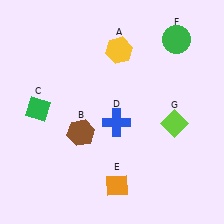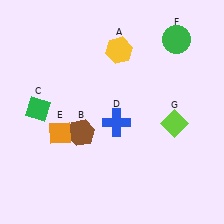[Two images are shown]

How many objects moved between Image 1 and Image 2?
1 object moved between the two images.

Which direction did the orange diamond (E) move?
The orange diamond (E) moved left.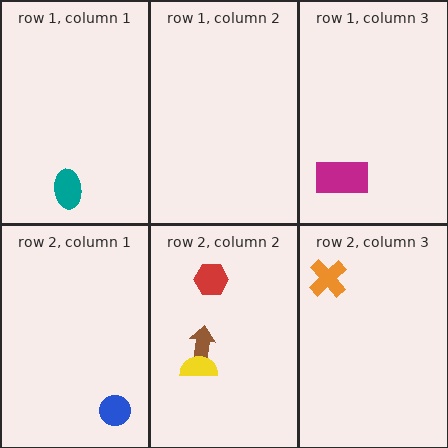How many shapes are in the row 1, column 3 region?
1.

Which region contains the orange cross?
The row 2, column 3 region.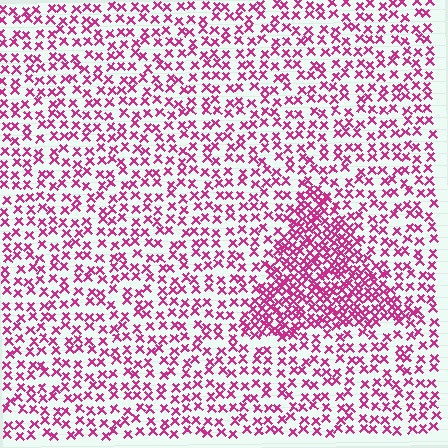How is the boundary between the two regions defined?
The boundary is defined by a change in element density (approximately 2.2x ratio). All elements are the same color, size, and shape.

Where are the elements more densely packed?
The elements are more densely packed inside the triangle boundary.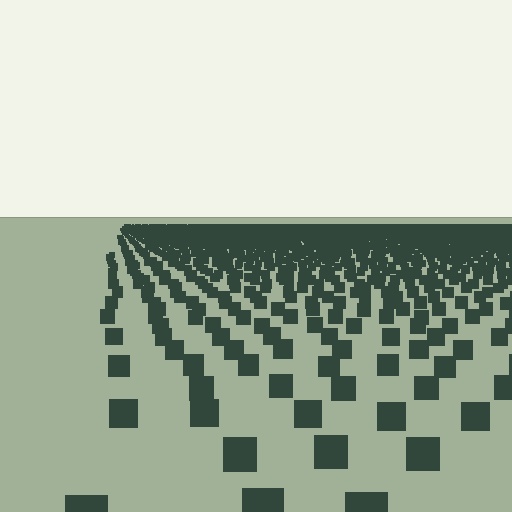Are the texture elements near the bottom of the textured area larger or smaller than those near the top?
Larger. Near the bottom, elements are closer to the viewer and appear at a bigger on-screen size.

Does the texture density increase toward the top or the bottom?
Density increases toward the top.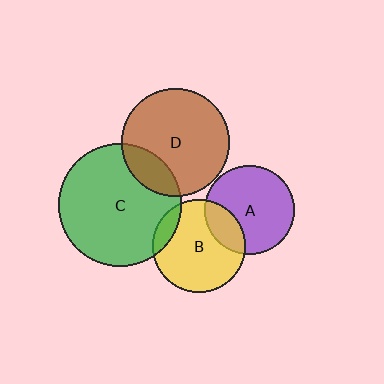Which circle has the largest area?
Circle C (green).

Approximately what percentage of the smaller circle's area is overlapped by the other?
Approximately 20%.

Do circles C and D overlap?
Yes.